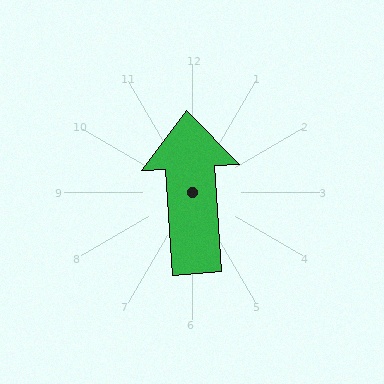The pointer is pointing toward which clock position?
Roughly 12 o'clock.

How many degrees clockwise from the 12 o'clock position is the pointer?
Approximately 356 degrees.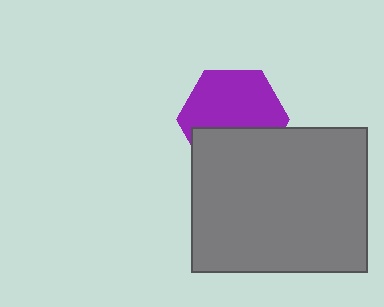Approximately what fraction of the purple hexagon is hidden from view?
Roughly 39% of the purple hexagon is hidden behind the gray rectangle.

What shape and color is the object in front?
The object in front is a gray rectangle.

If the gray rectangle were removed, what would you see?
You would see the complete purple hexagon.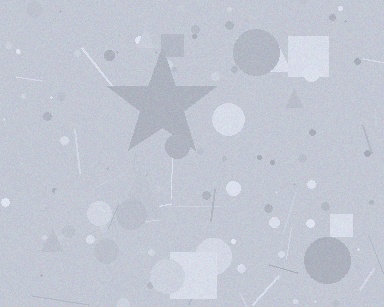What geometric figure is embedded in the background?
A star is embedded in the background.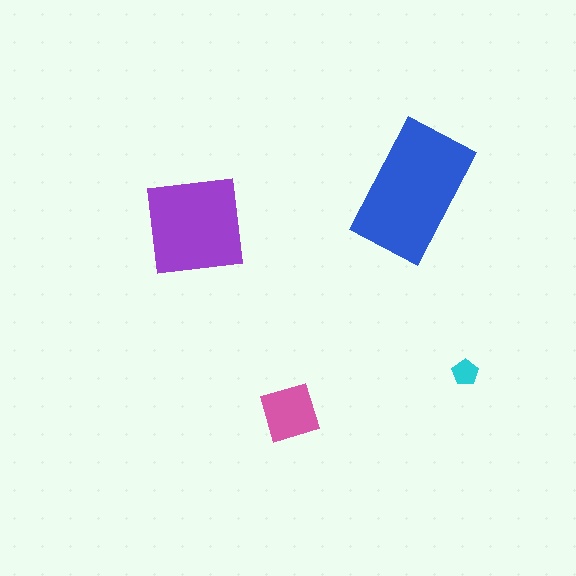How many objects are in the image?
There are 4 objects in the image.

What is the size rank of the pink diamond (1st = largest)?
3rd.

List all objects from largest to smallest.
The blue rectangle, the purple square, the pink diamond, the cyan pentagon.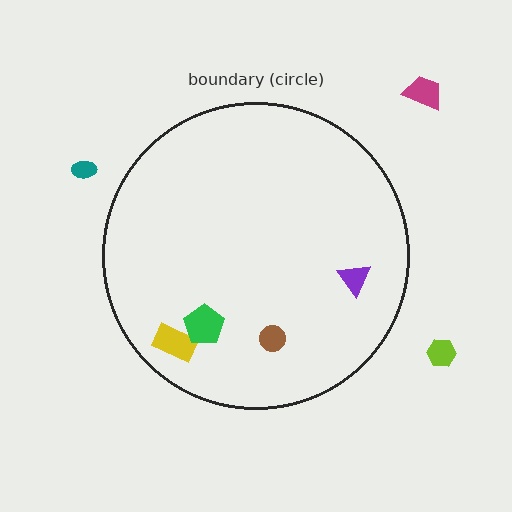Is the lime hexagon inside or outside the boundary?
Outside.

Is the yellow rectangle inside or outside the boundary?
Inside.